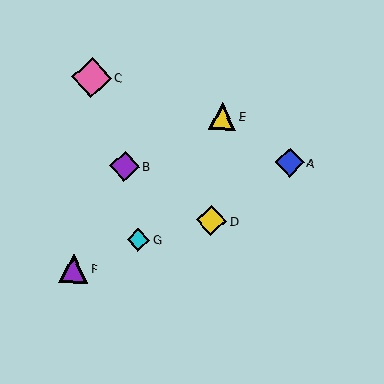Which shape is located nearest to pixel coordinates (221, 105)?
The yellow triangle (labeled E) at (222, 116) is nearest to that location.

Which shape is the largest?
The pink diamond (labeled C) is the largest.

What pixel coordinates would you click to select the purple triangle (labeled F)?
Click at (74, 269) to select the purple triangle F.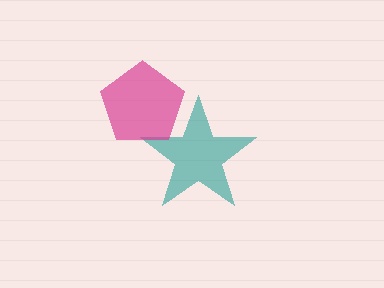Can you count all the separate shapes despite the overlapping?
Yes, there are 2 separate shapes.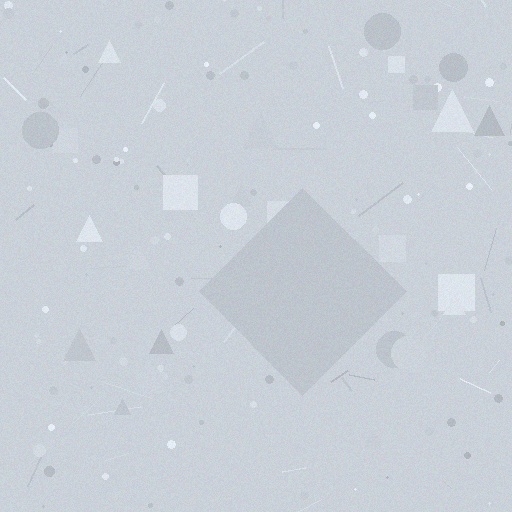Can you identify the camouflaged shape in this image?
The camouflaged shape is a diamond.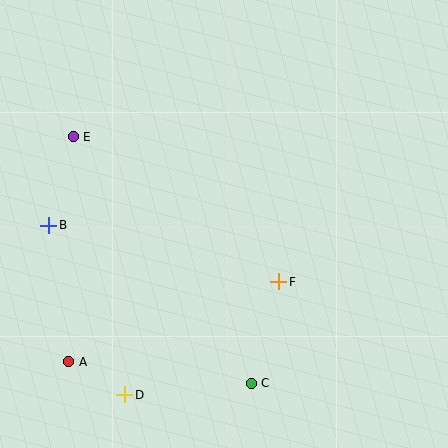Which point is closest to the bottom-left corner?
Point A is closest to the bottom-left corner.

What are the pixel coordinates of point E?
Point E is at (73, 137).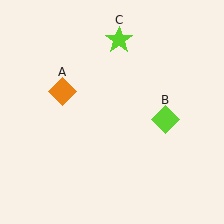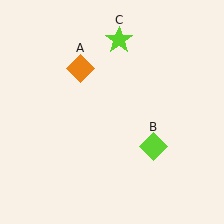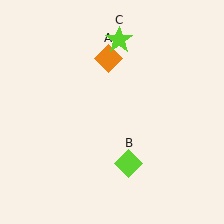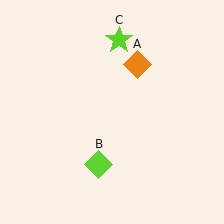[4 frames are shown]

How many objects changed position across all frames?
2 objects changed position: orange diamond (object A), lime diamond (object B).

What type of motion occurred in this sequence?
The orange diamond (object A), lime diamond (object B) rotated clockwise around the center of the scene.